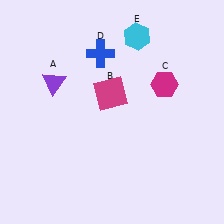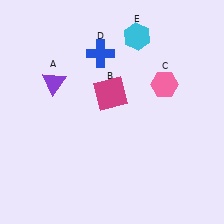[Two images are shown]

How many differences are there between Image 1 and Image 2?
There is 1 difference between the two images.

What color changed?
The hexagon (C) changed from magenta in Image 1 to pink in Image 2.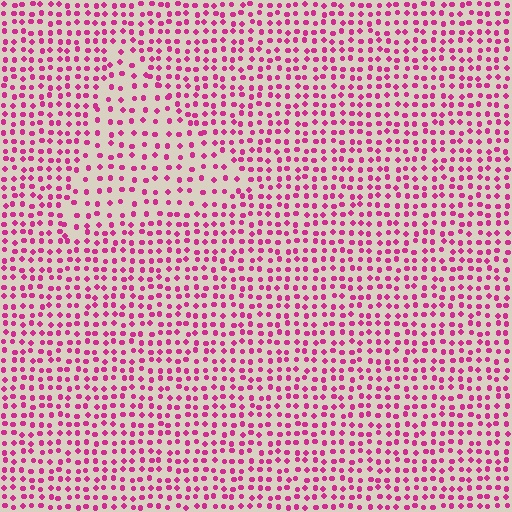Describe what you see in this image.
The image contains small magenta elements arranged at two different densities. A triangle-shaped region is visible where the elements are less densely packed than the surrounding area.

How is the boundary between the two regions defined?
The boundary is defined by a change in element density (approximately 1.6x ratio). All elements are the same color, size, and shape.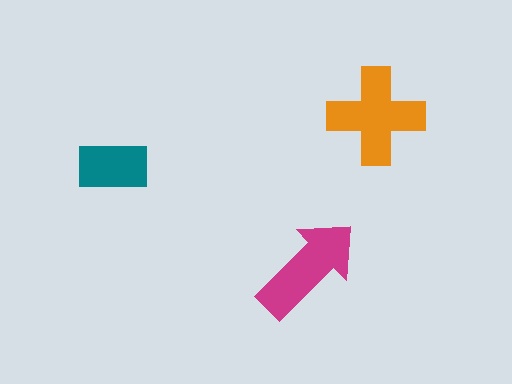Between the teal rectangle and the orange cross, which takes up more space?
The orange cross.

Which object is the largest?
The orange cross.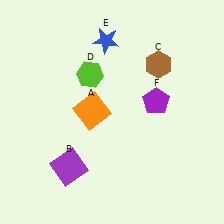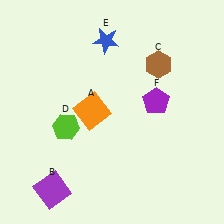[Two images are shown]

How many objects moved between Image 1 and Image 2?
2 objects moved between the two images.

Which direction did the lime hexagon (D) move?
The lime hexagon (D) moved down.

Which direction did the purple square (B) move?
The purple square (B) moved down.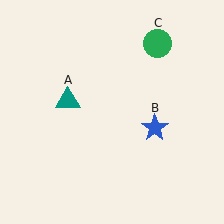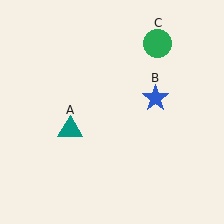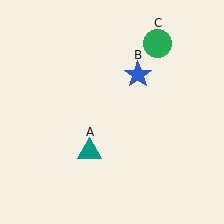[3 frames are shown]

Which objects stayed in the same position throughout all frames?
Green circle (object C) remained stationary.